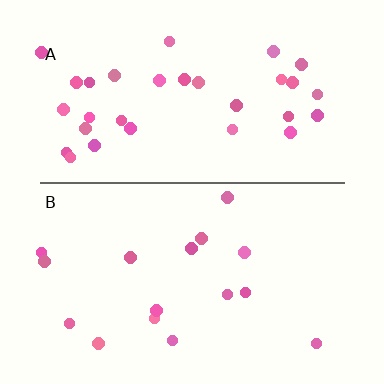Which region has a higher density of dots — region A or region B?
A (the top).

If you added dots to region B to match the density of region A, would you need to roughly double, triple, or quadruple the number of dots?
Approximately double.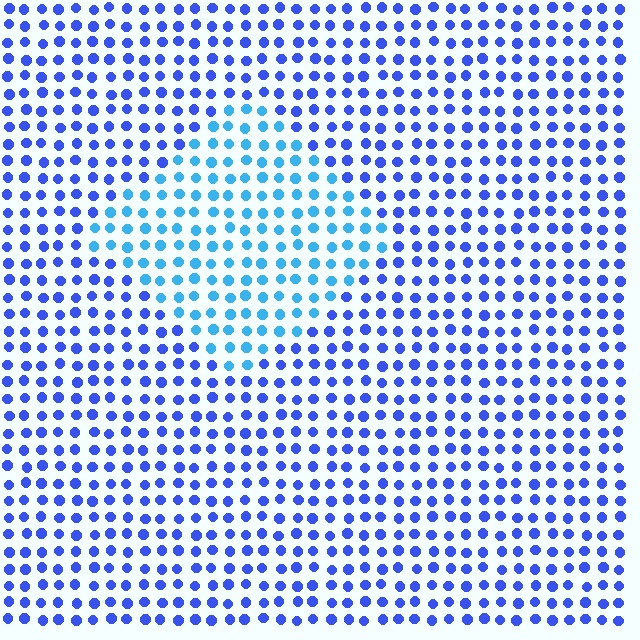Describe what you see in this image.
The image is filled with small blue elements in a uniform arrangement. A diamond-shaped region is visible where the elements are tinted to a slightly different hue, forming a subtle color boundary.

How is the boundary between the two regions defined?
The boundary is defined purely by a slight shift in hue (about 32 degrees). Spacing, size, and orientation are identical on both sides.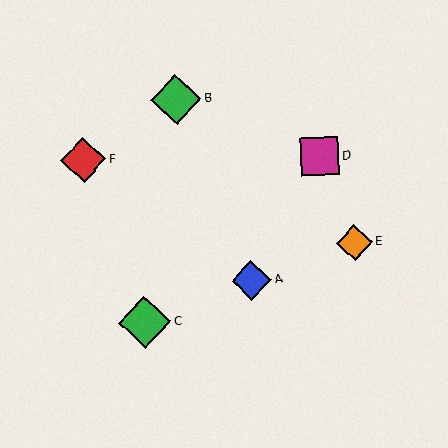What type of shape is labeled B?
Shape B is a green diamond.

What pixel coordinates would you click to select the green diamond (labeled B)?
Click at (176, 99) to select the green diamond B.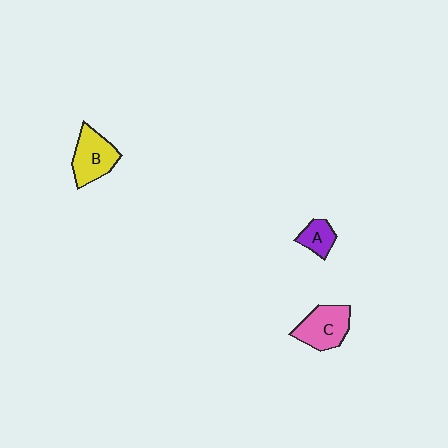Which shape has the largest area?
Shape C (pink).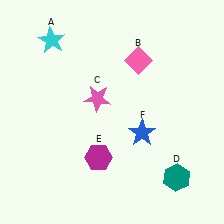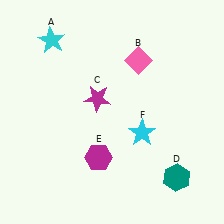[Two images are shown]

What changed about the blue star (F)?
In Image 1, F is blue. In Image 2, it changed to cyan.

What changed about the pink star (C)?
In Image 1, C is pink. In Image 2, it changed to magenta.